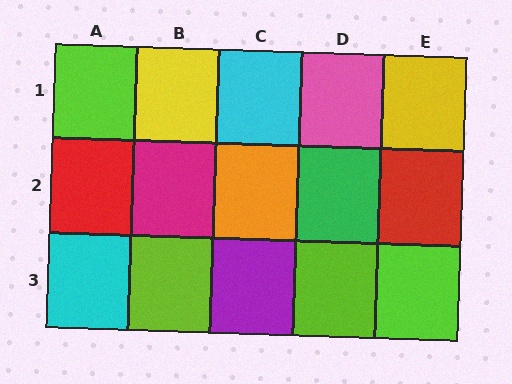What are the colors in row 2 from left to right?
Red, magenta, orange, green, red.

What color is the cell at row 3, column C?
Purple.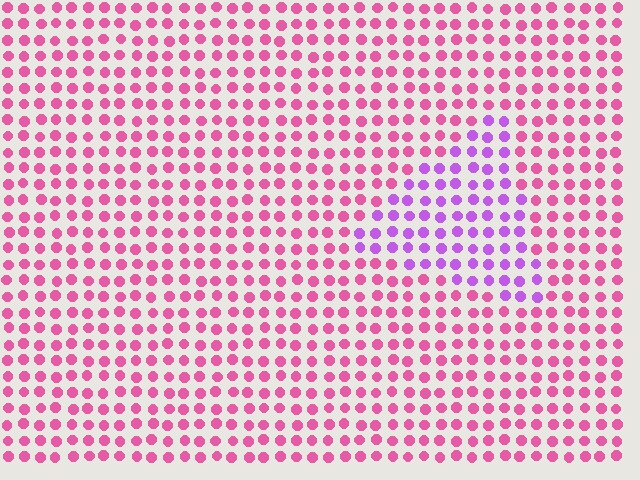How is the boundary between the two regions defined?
The boundary is defined purely by a slight shift in hue (about 43 degrees). Spacing, size, and orientation are identical on both sides.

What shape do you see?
I see a triangle.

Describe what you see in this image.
The image is filled with small pink elements in a uniform arrangement. A triangle-shaped region is visible where the elements are tinted to a slightly different hue, forming a subtle color boundary.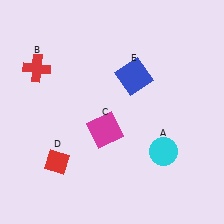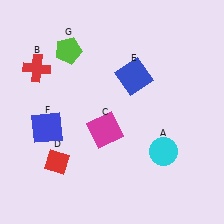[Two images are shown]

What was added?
A blue square (F), a lime pentagon (G) were added in Image 2.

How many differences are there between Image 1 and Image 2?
There are 2 differences between the two images.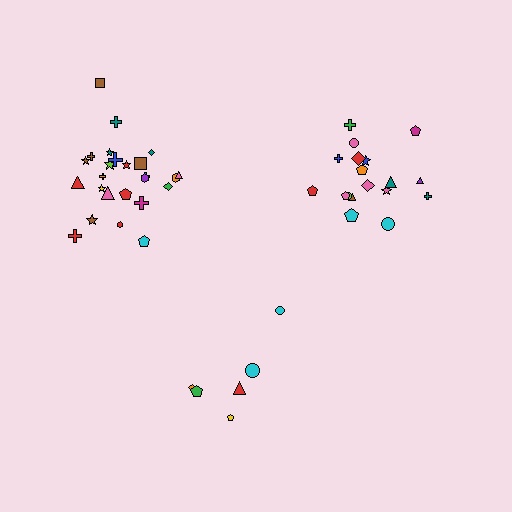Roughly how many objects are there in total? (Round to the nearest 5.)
Roughly 50 objects in total.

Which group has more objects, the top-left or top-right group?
The top-left group.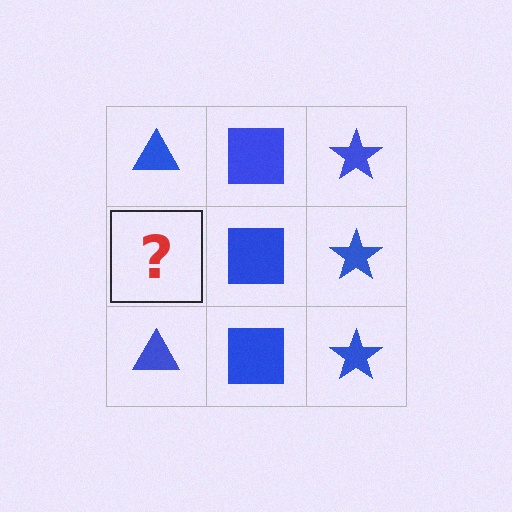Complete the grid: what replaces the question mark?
The question mark should be replaced with a blue triangle.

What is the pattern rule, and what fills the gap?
The rule is that each column has a consistent shape. The gap should be filled with a blue triangle.